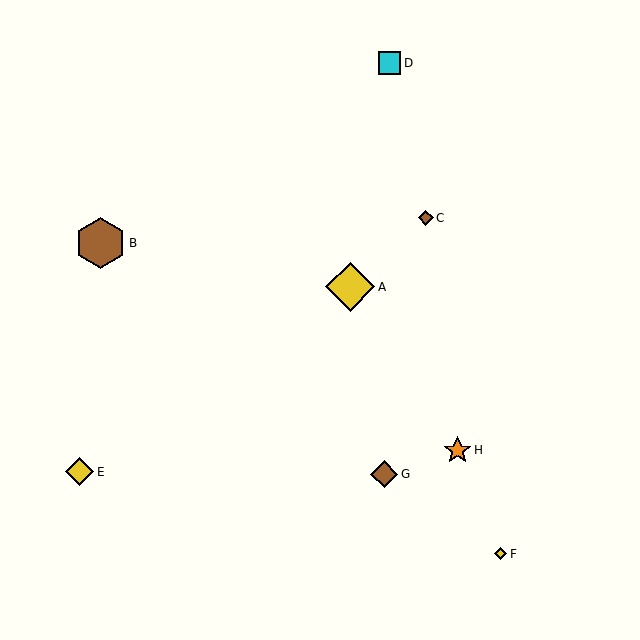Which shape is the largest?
The brown hexagon (labeled B) is the largest.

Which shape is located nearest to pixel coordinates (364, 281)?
The yellow diamond (labeled A) at (350, 287) is nearest to that location.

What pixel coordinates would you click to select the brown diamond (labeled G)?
Click at (384, 474) to select the brown diamond G.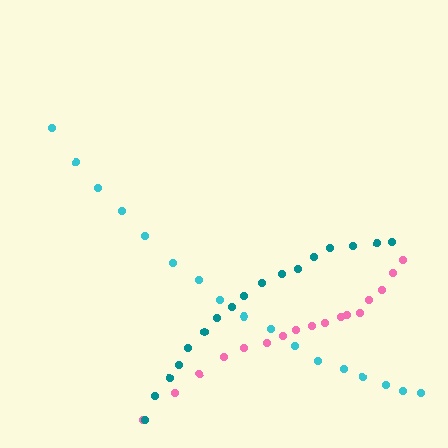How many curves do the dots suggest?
There are 3 distinct paths.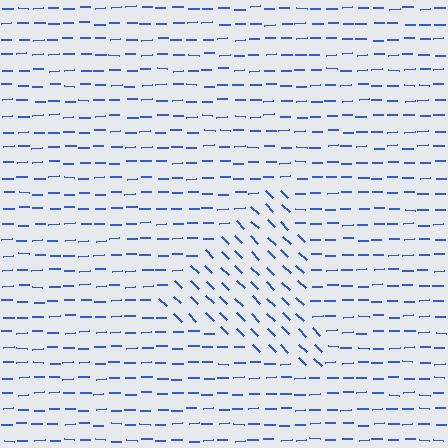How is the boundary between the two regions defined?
The boundary is defined purely by a change in line orientation (approximately 45 degrees difference). All lines are the same color and thickness.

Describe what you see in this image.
The image is filled with small blue line segments. A triangle region in the image has lines oriented differently from the surrounding lines, creating a visible texture boundary.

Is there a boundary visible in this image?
Yes, there is a texture boundary formed by a change in line orientation.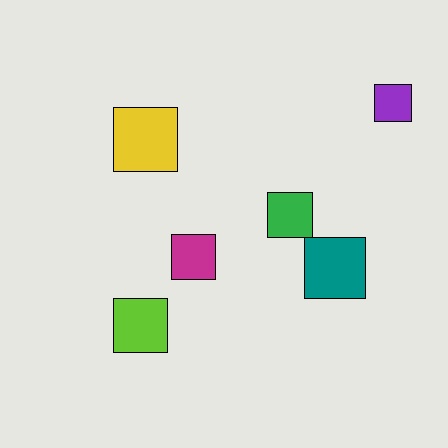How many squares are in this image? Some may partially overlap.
There are 6 squares.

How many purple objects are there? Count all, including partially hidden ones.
There is 1 purple object.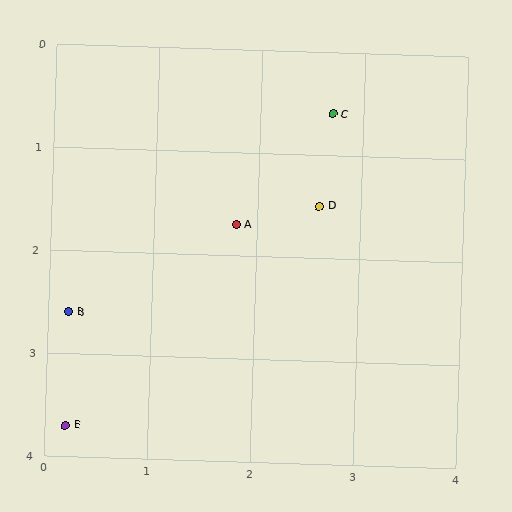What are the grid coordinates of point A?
Point A is at approximately (1.8, 1.7).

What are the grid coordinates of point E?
Point E is at approximately (0.2, 3.7).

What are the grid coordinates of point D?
Point D is at approximately (2.6, 1.5).